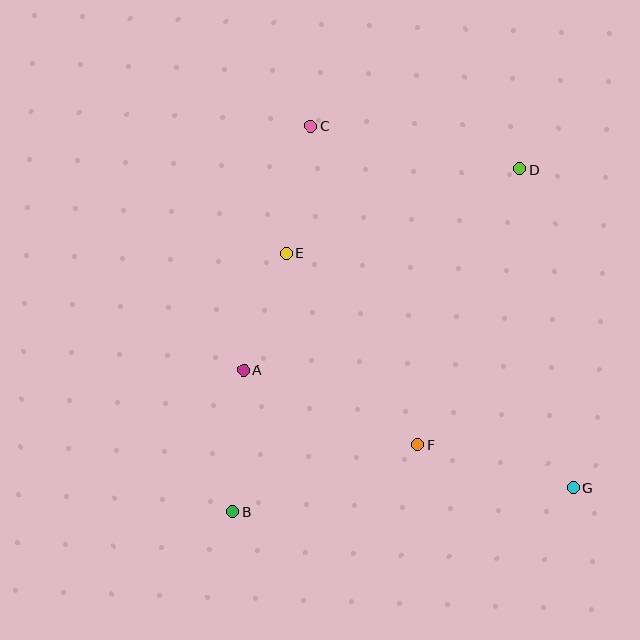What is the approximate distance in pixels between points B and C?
The distance between B and C is approximately 393 pixels.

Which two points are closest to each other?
Points A and E are closest to each other.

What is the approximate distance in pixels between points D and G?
The distance between D and G is approximately 323 pixels.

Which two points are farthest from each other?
Points B and D are farthest from each other.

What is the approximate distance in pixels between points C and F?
The distance between C and F is approximately 336 pixels.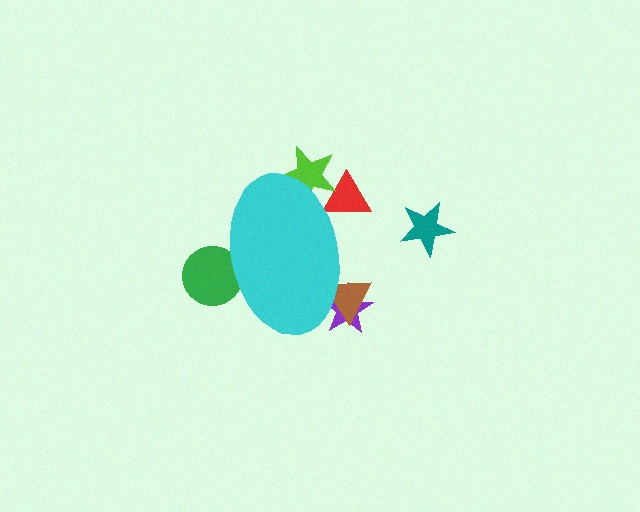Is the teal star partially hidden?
No, the teal star is fully visible.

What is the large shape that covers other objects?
A cyan ellipse.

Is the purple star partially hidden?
Yes, the purple star is partially hidden behind the cyan ellipse.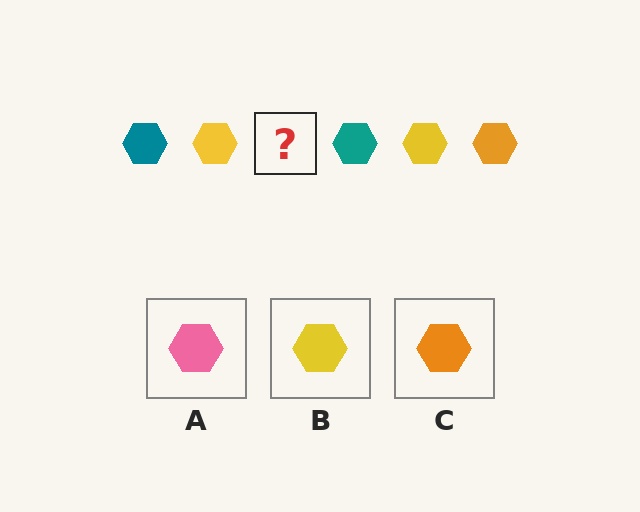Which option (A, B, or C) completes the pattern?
C.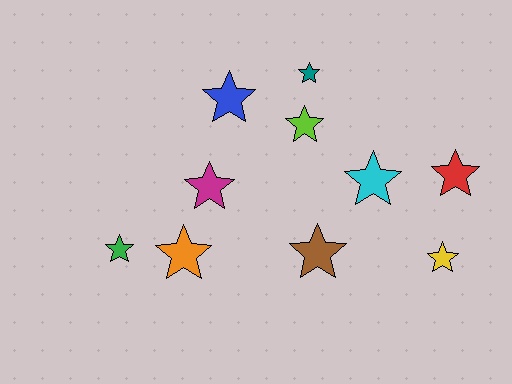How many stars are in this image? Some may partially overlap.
There are 10 stars.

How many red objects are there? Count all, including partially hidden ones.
There is 1 red object.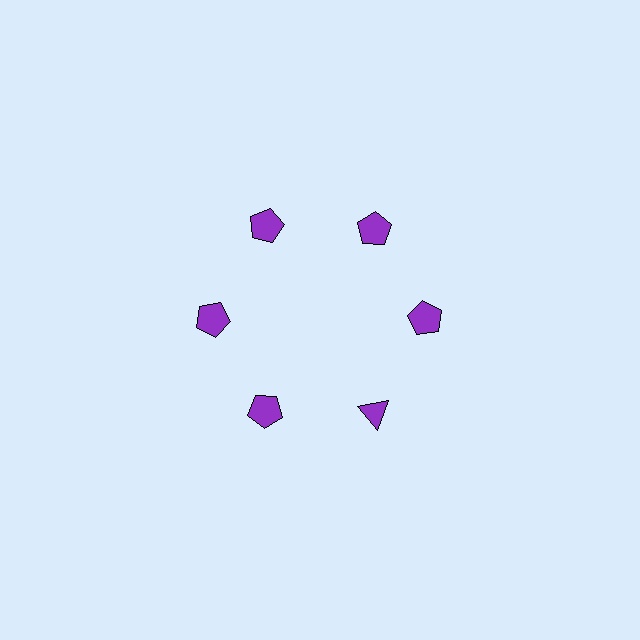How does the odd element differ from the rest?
It has a different shape: triangle instead of pentagon.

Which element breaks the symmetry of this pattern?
The purple triangle at roughly the 5 o'clock position breaks the symmetry. All other shapes are purple pentagons.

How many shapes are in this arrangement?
There are 6 shapes arranged in a ring pattern.